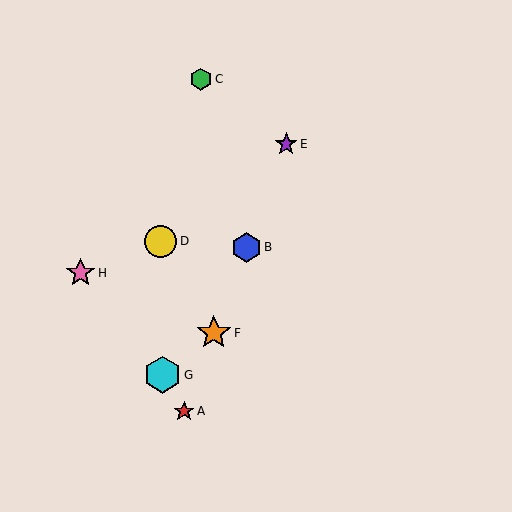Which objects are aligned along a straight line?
Objects A, B, E, F are aligned along a straight line.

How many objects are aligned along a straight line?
4 objects (A, B, E, F) are aligned along a straight line.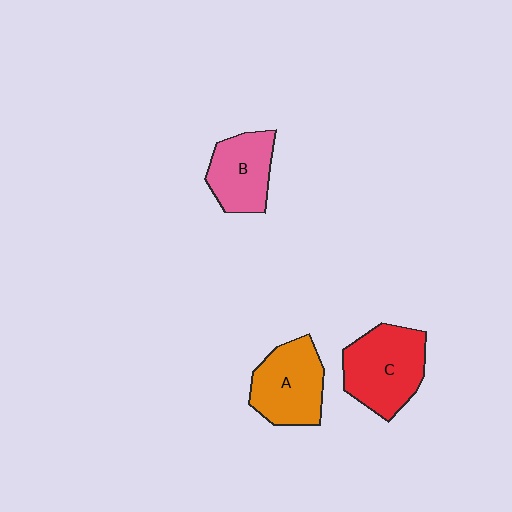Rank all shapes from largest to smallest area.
From largest to smallest: C (red), A (orange), B (pink).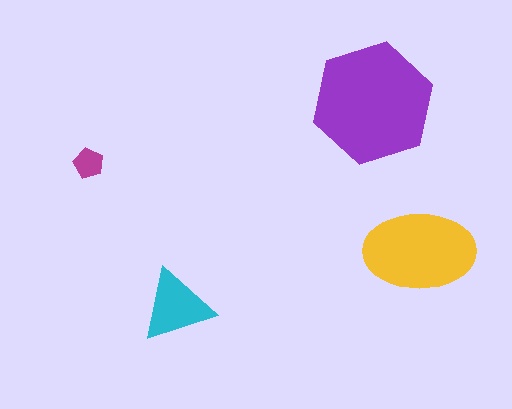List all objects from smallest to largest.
The magenta pentagon, the cyan triangle, the yellow ellipse, the purple hexagon.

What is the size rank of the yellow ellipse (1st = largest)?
2nd.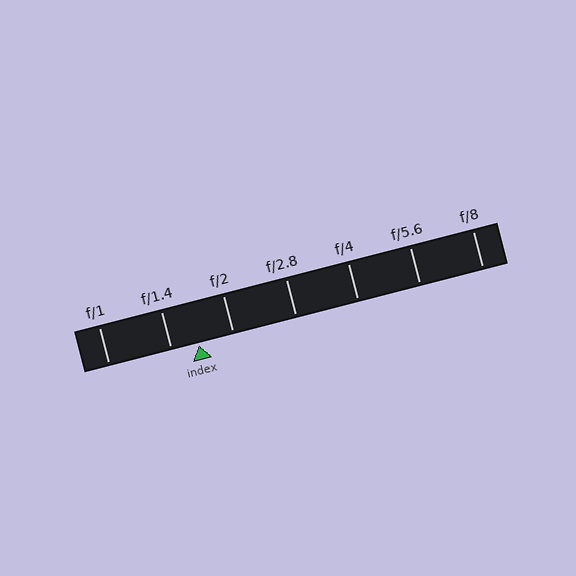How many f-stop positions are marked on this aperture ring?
There are 7 f-stop positions marked.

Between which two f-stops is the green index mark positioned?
The index mark is between f/1.4 and f/2.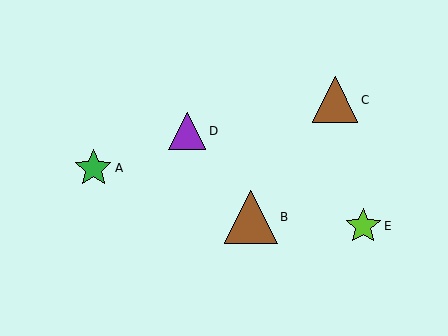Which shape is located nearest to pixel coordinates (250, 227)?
The brown triangle (labeled B) at (251, 217) is nearest to that location.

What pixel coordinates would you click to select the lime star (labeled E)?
Click at (363, 226) to select the lime star E.